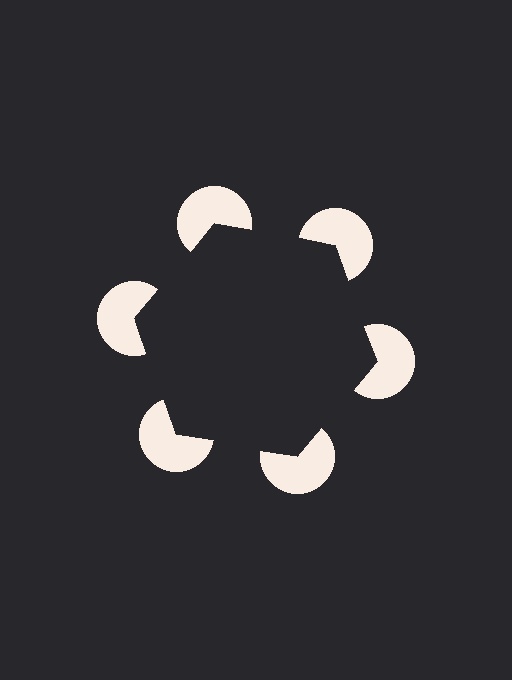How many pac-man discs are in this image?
There are 6 — one at each vertex of the illusory hexagon.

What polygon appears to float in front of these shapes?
An illusory hexagon — its edges are inferred from the aligned wedge cuts in the pac-man discs, not physically drawn.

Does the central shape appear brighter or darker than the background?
It typically appears slightly darker than the background, even though no actual brightness change is drawn.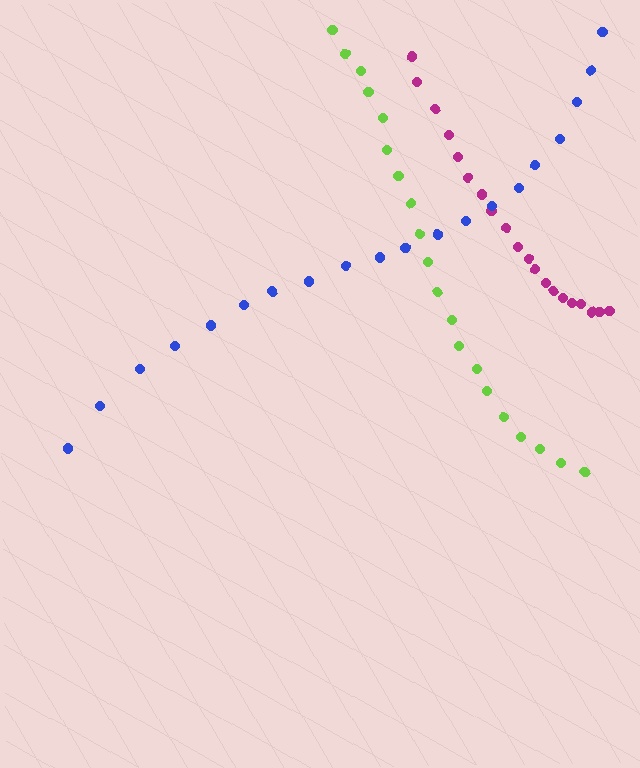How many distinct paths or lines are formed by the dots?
There are 3 distinct paths.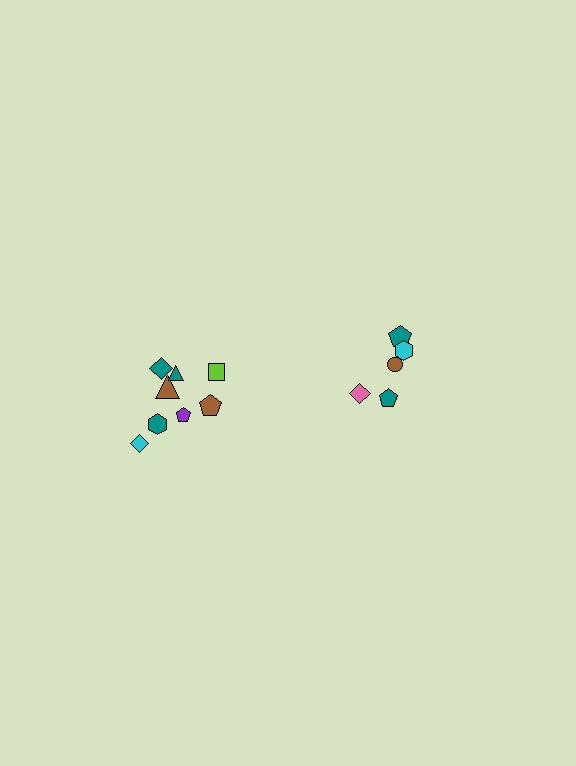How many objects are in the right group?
There are 5 objects.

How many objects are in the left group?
There are 8 objects.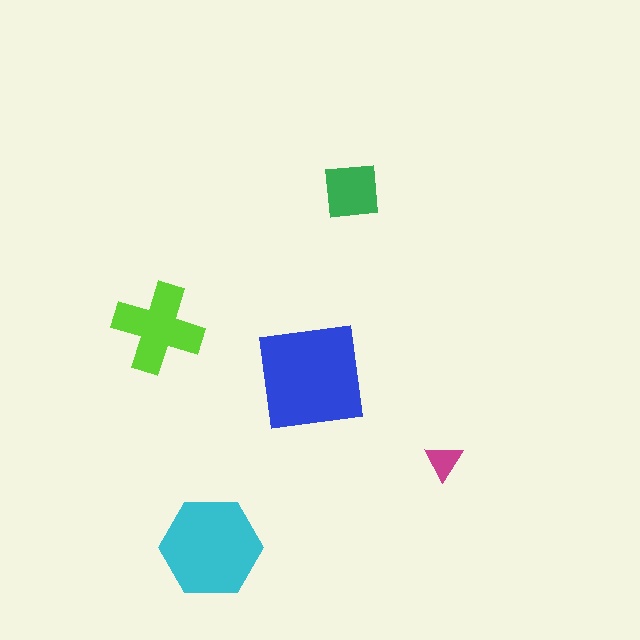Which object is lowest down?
The cyan hexagon is bottommost.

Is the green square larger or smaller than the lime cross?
Smaller.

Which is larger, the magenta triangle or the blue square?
The blue square.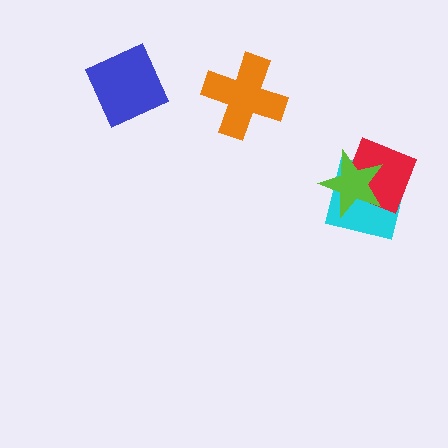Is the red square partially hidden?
Yes, it is partially covered by another shape.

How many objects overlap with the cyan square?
2 objects overlap with the cyan square.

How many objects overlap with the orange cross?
0 objects overlap with the orange cross.